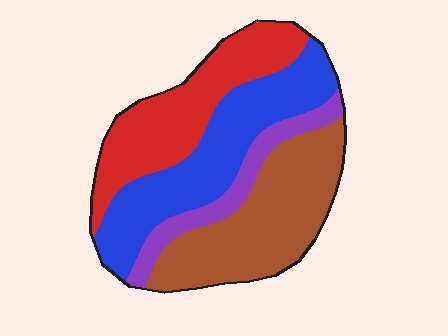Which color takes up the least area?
Purple, at roughly 10%.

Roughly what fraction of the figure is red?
Red covers around 25% of the figure.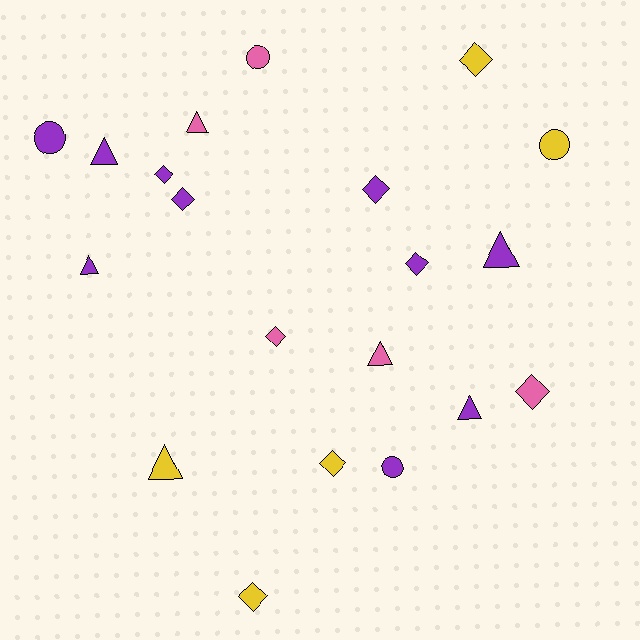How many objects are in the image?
There are 20 objects.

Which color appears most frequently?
Purple, with 10 objects.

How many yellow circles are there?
There is 1 yellow circle.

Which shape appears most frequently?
Diamond, with 9 objects.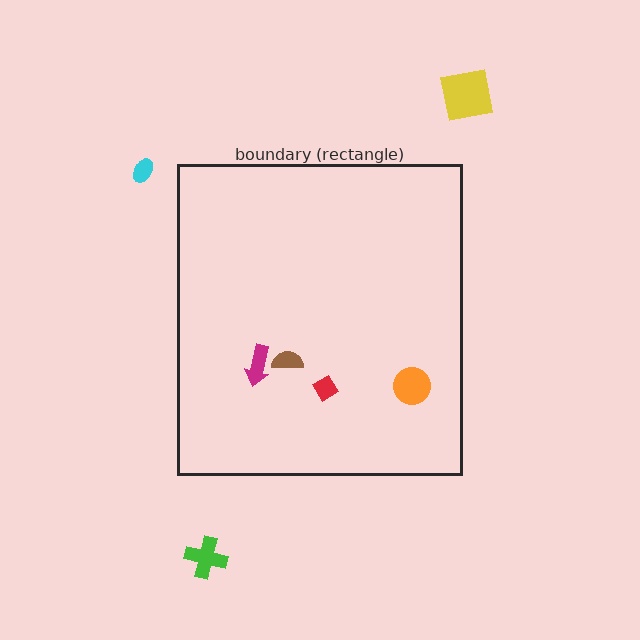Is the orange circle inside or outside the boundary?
Inside.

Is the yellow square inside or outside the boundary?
Outside.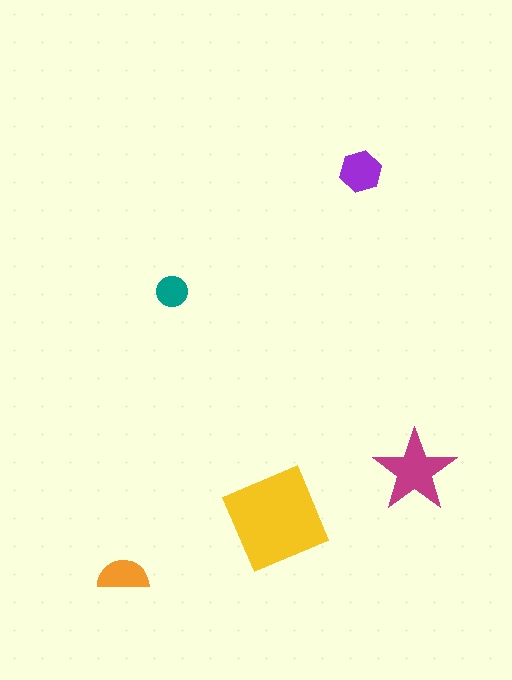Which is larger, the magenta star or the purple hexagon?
The magenta star.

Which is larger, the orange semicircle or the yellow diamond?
The yellow diamond.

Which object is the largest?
The yellow diamond.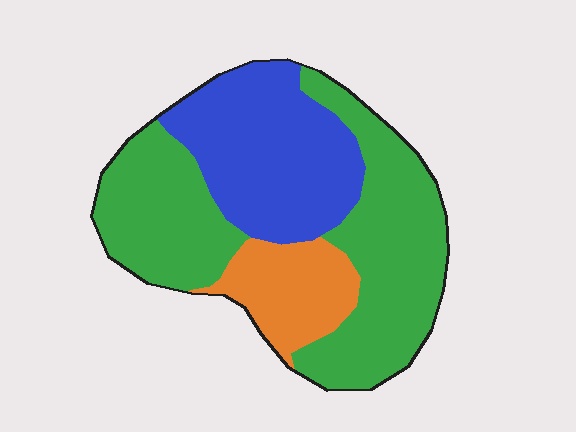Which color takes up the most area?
Green, at roughly 55%.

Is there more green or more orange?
Green.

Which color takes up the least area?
Orange, at roughly 15%.